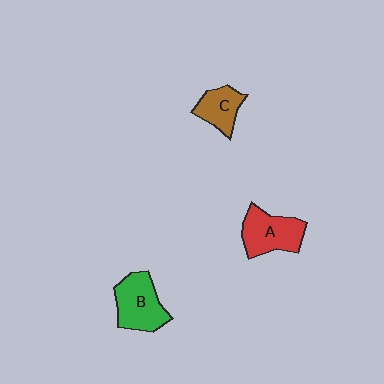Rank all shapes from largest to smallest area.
From largest to smallest: B (green), A (red), C (brown).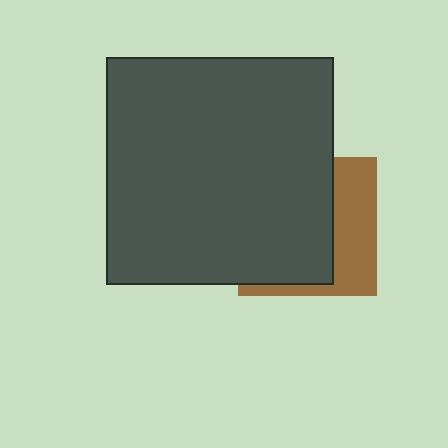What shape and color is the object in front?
The object in front is a dark gray square.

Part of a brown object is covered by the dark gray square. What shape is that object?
It is a square.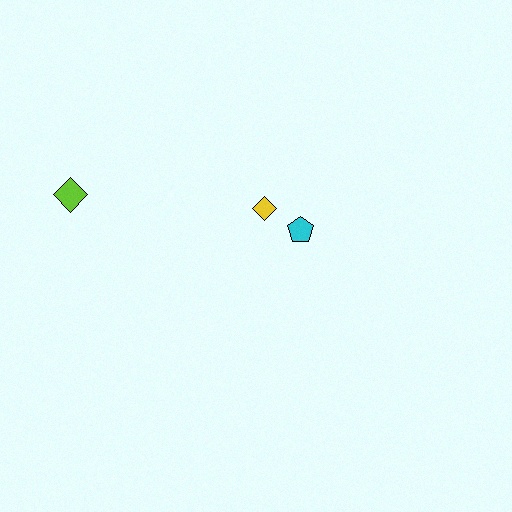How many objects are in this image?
There are 3 objects.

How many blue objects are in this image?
There are no blue objects.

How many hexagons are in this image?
There are no hexagons.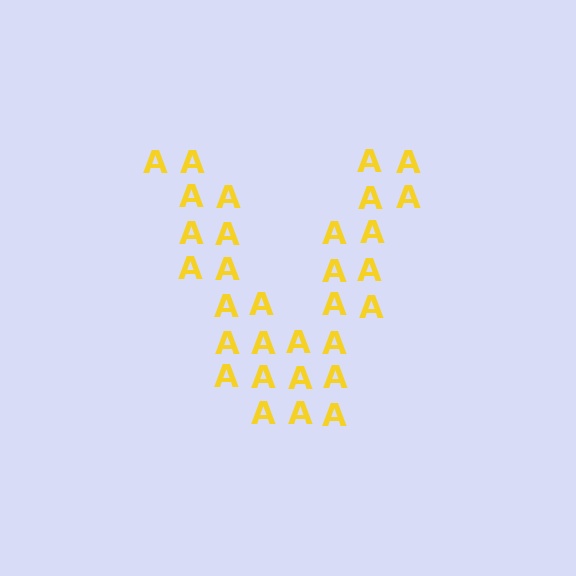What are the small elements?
The small elements are letter A's.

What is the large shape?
The large shape is the letter V.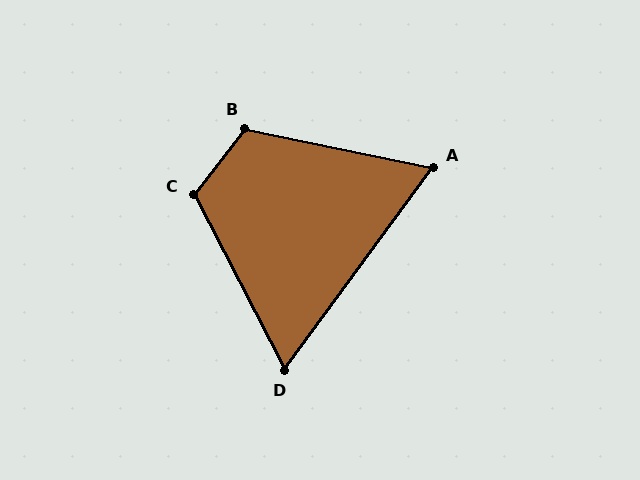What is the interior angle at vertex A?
Approximately 65 degrees (acute).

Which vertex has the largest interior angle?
B, at approximately 116 degrees.